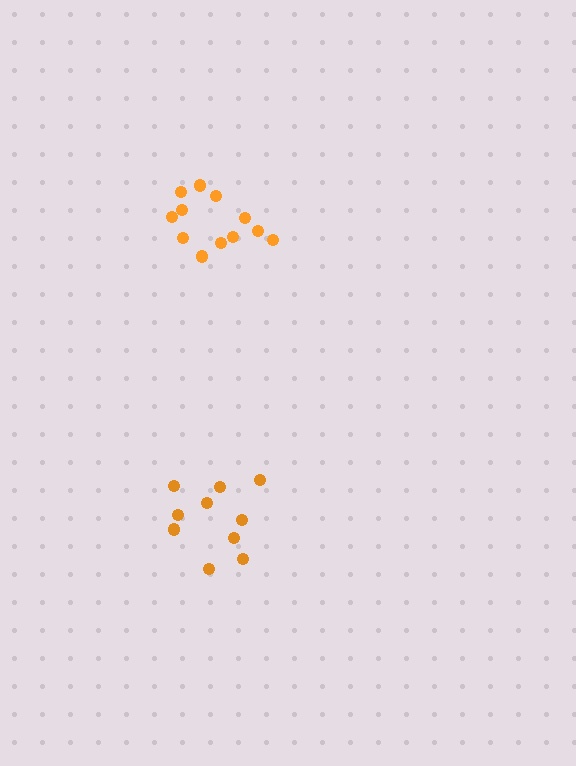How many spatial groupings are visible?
There are 2 spatial groupings.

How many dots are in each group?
Group 1: 12 dots, Group 2: 10 dots (22 total).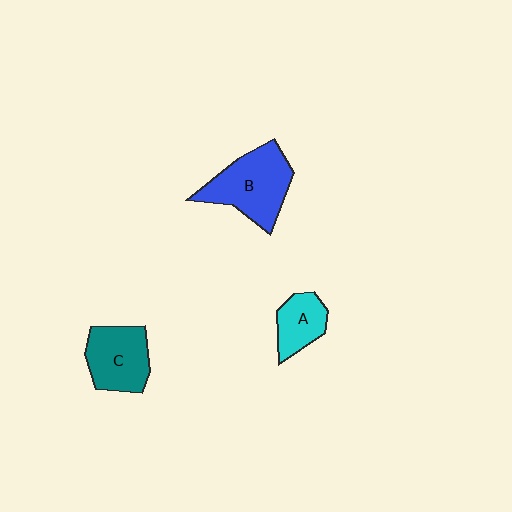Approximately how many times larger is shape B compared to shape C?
Approximately 1.3 times.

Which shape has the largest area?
Shape B (blue).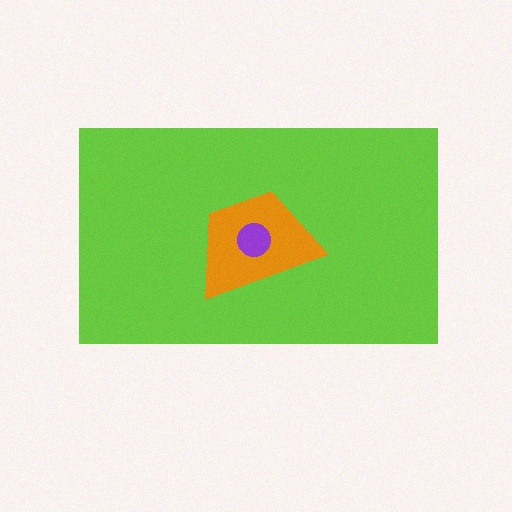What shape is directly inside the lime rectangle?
The orange trapezoid.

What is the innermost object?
The purple circle.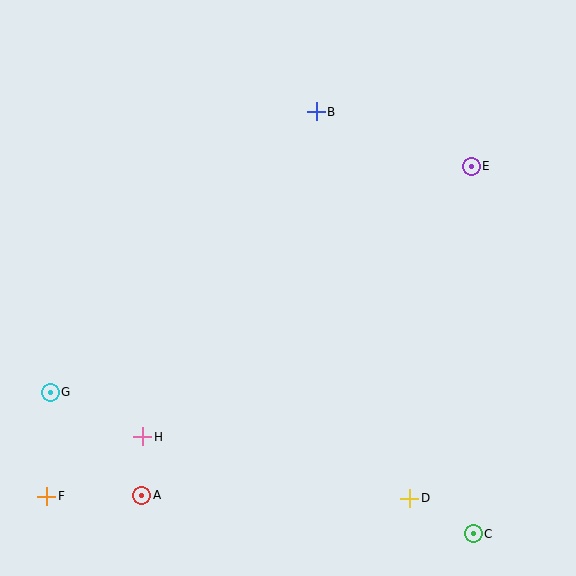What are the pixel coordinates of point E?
Point E is at (471, 166).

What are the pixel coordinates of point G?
Point G is at (50, 392).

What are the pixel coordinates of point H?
Point H is at (143, 437).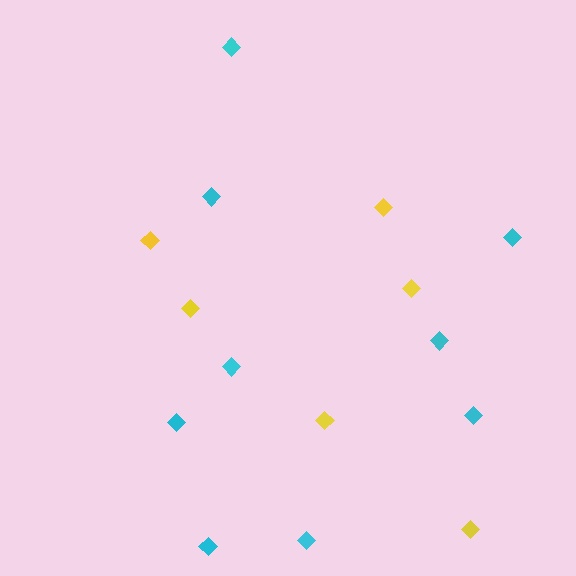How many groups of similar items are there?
There are 2 groups: one group of cyan diamonds (9) and one group of yellow diamonds (6).